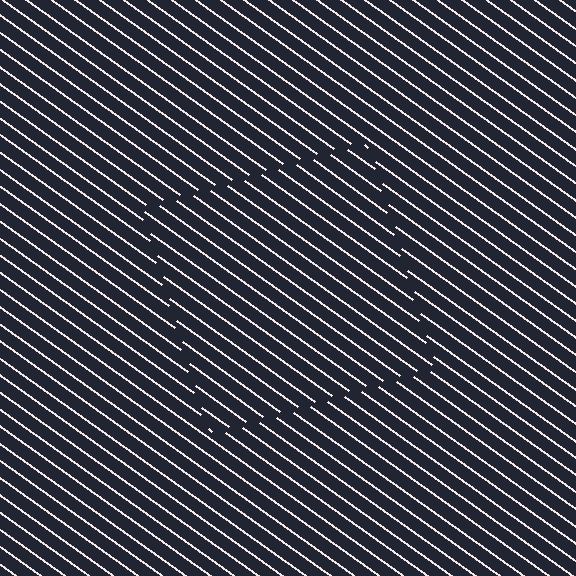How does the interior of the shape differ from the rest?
The interior of the shape contains the same grating, shifted by half a period — the contour is defined by the phase discontinuity where line-ends from the inner and outer gratings abut.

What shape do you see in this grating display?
An illusory square. The interior of the shape contains the same grating, shifted by half a period — the contour is defined by the phase discontinuity where line-ends from the inner and outer gratings abut.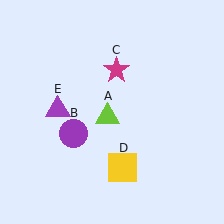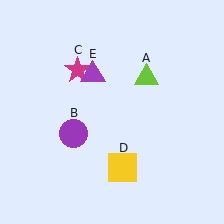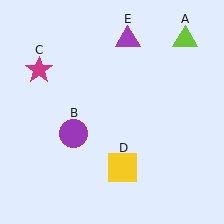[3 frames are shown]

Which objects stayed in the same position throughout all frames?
Purple circle (object B) and yellow square (object D) remained stationary.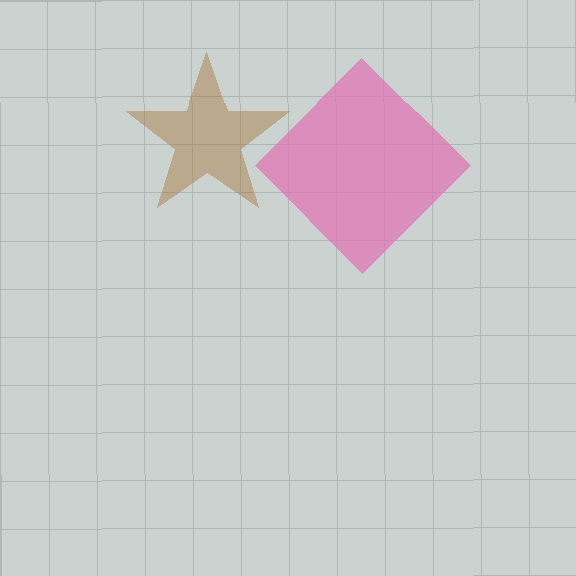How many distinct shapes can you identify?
There are 2 distinct shapes: a brown star, a pink diamond.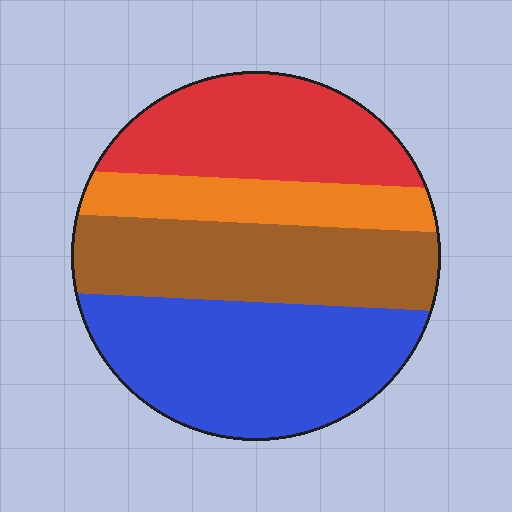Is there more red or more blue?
Blue.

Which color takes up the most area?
Blue, at roughly 35%.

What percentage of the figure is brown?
Brown covers around 25% of the figure.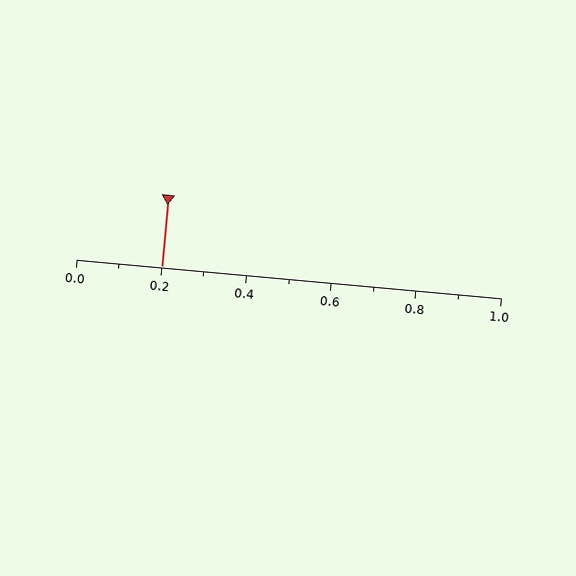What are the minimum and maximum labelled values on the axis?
The axis runs from 0.0 to 1.0.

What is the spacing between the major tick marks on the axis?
The major ticks are spaced 0.2 apart.